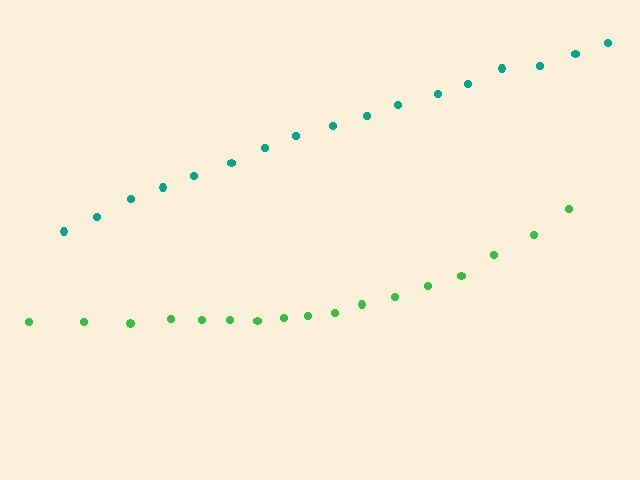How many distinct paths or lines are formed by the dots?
There are 2 distinct paths.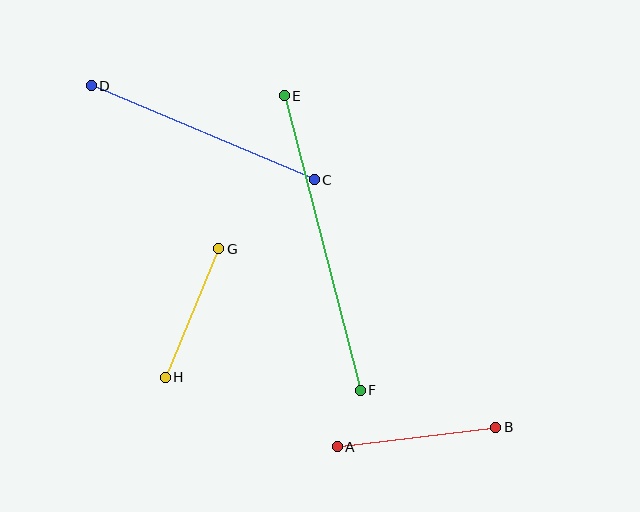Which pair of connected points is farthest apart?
Points E and F are farthest apart.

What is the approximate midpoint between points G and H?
The midpoint is at approximately (192, 313) pixels.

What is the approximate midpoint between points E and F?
The midpoint is at approximately (322, 243) pixels.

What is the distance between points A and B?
The distance is approximately 160 pixels.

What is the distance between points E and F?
The distance is approximately 304 pixels.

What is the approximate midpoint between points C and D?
The midpoint is at approximately (203, 133) pixels.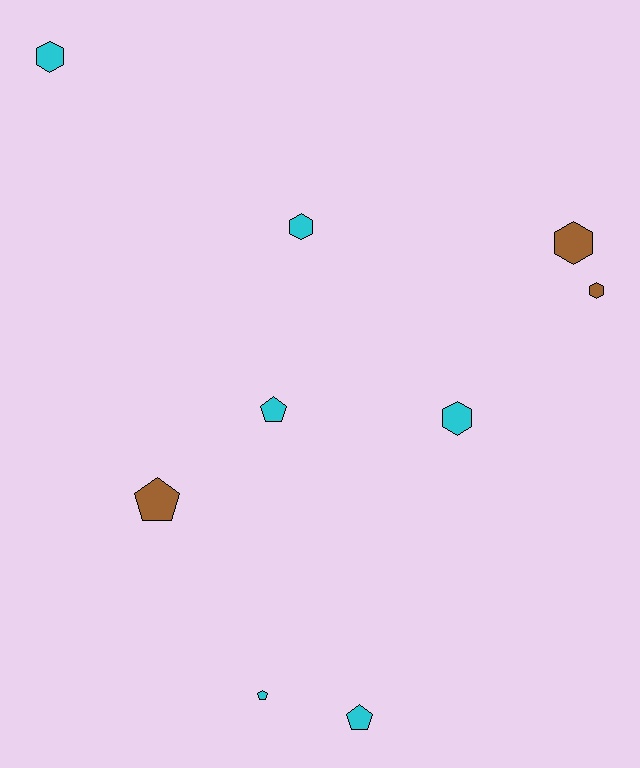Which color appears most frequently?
Cyan, with 6 objects.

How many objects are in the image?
There are 9 objects.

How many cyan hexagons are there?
There are 3 cyan hexagons.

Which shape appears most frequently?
Hexagon, with 5 objects.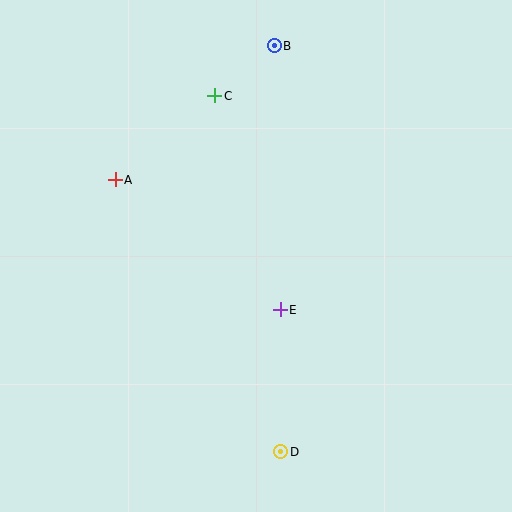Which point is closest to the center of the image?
Point E at (280, 310) is closest to the center.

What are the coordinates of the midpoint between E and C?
The midpoint between E and C is at (247, 203).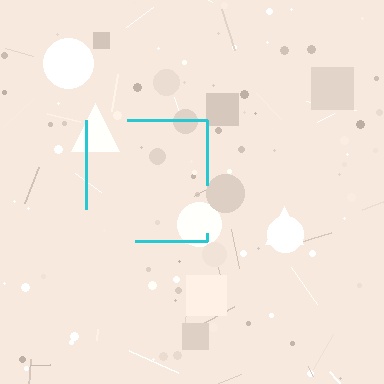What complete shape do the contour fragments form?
The contour fragments form a square.